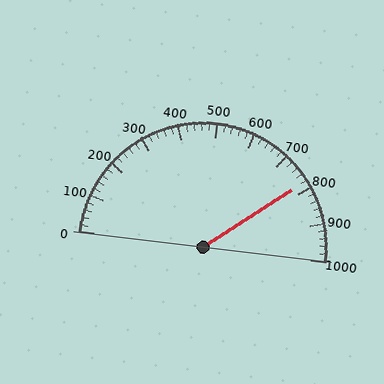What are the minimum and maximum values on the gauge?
The gauge ranges from 0 to 1000.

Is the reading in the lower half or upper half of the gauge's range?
The reading is in the upper half of the range (0 to 1000).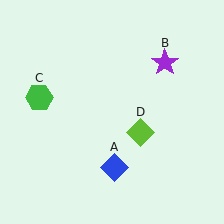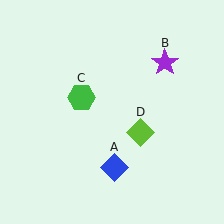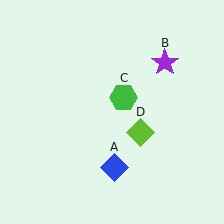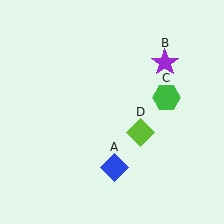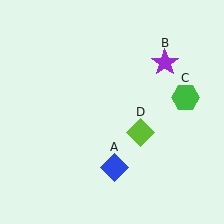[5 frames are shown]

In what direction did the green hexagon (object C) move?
The green hexagon (object C) moved right.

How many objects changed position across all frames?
1 object changed position: green hexagon (object C).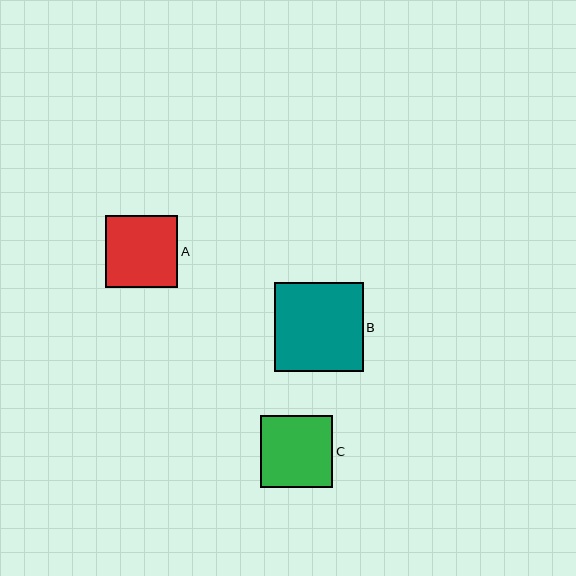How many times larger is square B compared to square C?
Square B is approximately 1.2 times the size of square C.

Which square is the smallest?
Square C is the smallest with a size of approximately 72 pixels.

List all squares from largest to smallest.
From largest to smallest: B, A, C.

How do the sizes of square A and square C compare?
Square A and square C are approximately the same size.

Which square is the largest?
Square B is the largest with a size of approximately 89 pixels.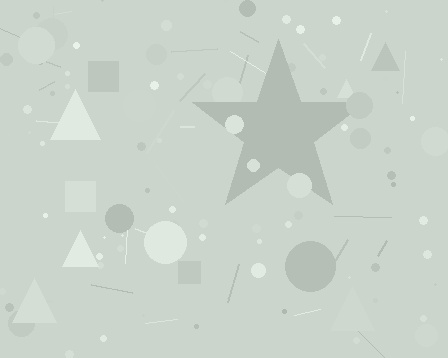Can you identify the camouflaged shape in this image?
The camouflaged shape is a star.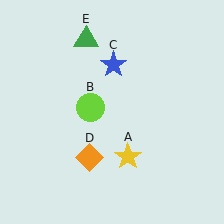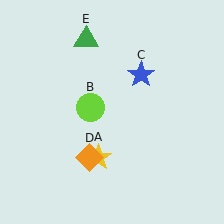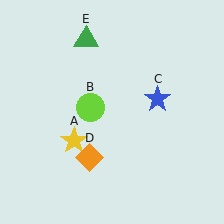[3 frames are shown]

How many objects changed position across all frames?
2 objects changed position: yellow star (object A), blue star (object C).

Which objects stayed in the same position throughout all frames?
Lime circle (object B) and orange diamond (object D) and green triangle (object E) remained stationary.